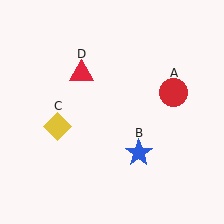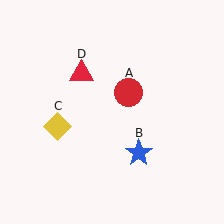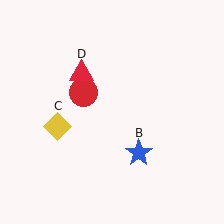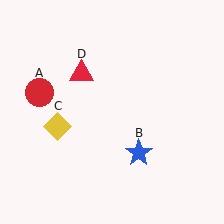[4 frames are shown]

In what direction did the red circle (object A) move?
The red circle (object A) moved left.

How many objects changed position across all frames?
1 object changed position: red circle (object A).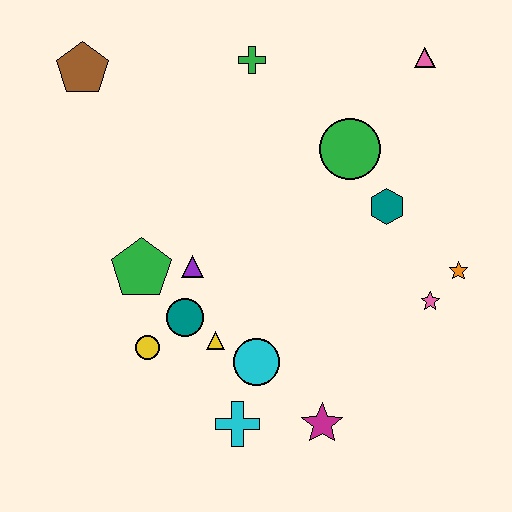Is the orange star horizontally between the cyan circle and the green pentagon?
No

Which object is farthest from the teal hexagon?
The brown pentagon is farthest from the teal hexagon.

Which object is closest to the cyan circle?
The yellow triangle is closest to the cyan circle.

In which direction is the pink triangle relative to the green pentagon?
The pink triangle is to the right of the green pentagon.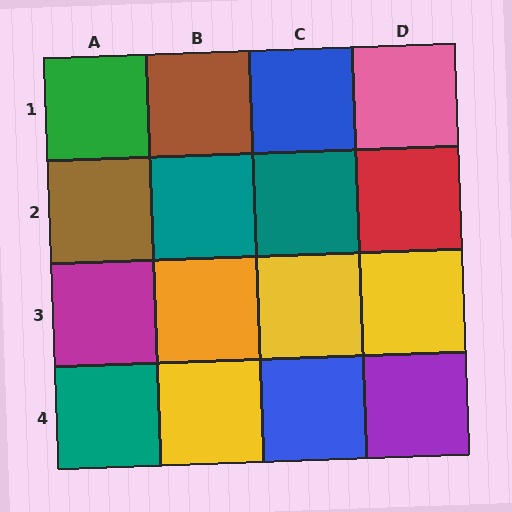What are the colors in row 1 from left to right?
Green, brown, blue, pink.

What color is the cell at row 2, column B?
Teal.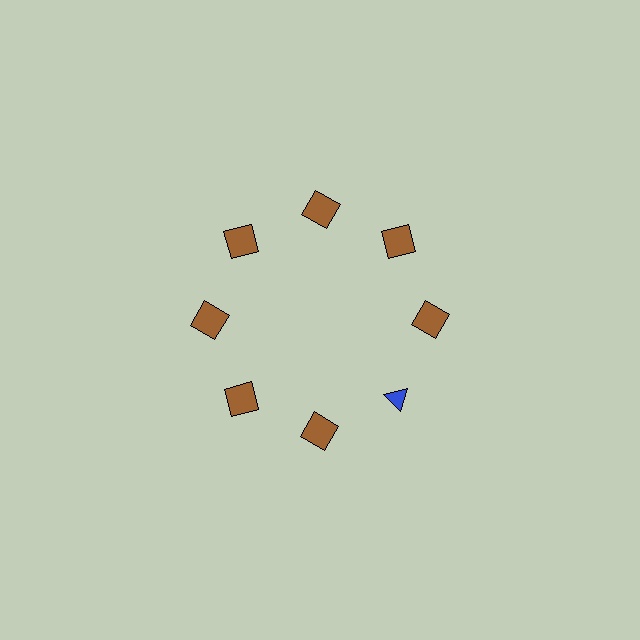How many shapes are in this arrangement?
There are 8 shapes arranged in a ring pattern.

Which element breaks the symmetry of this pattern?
The blue triangle at roughly the 4 o'clock position breaks the symmetry. All other shapes are brown squares.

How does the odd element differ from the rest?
It differs in both color (blue instead of brown) and shape (triangle instead of square).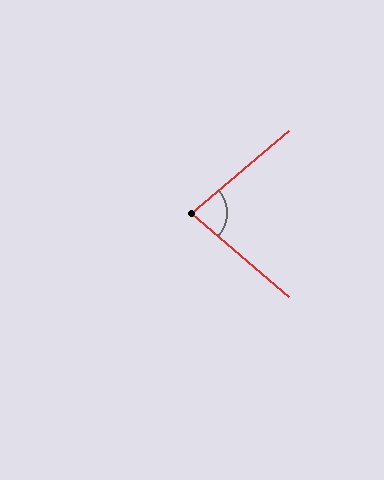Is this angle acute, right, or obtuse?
It is acute.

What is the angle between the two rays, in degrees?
Approximately 81 degrees.